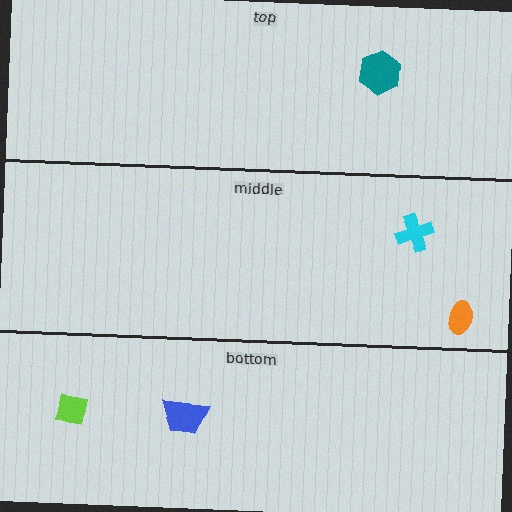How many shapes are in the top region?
1.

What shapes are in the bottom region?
The lime square, the blue trapezoid.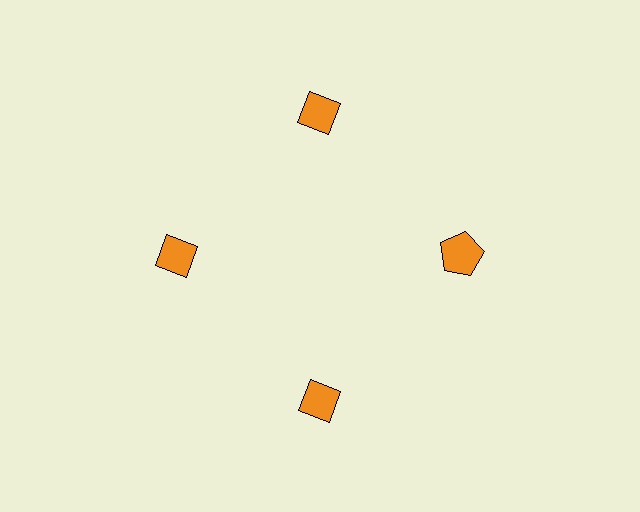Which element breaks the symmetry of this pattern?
The orange pentagon at roughly the 3 o'clock position breaks the symmetry. All other shapes are orange diamonds.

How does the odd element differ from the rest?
It has a different shape: pentagon instead of diamond.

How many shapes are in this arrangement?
There are 4 shapes arranged in a ring pattern.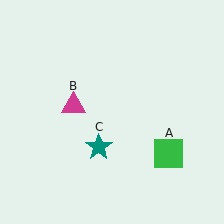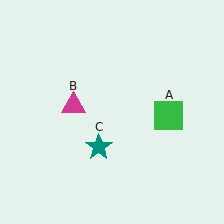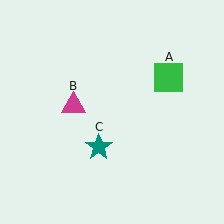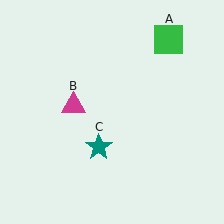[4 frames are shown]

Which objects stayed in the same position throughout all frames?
Magenta triangle (object B) and teal star (object C) remained stationary.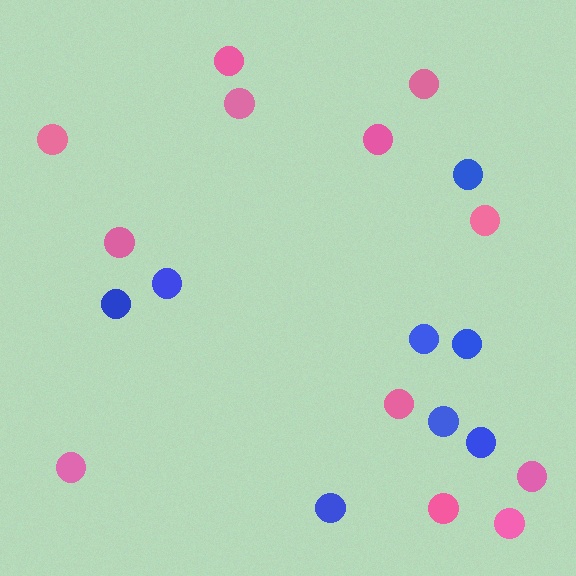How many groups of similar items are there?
There are 2 groups: one group of blue circles (8) and one group of pink circles (12).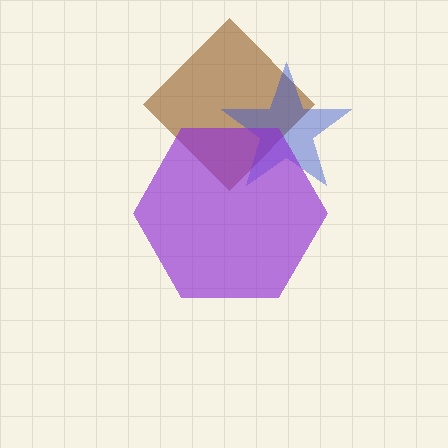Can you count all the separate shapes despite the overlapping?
Yes, there are 3 separate shapes.